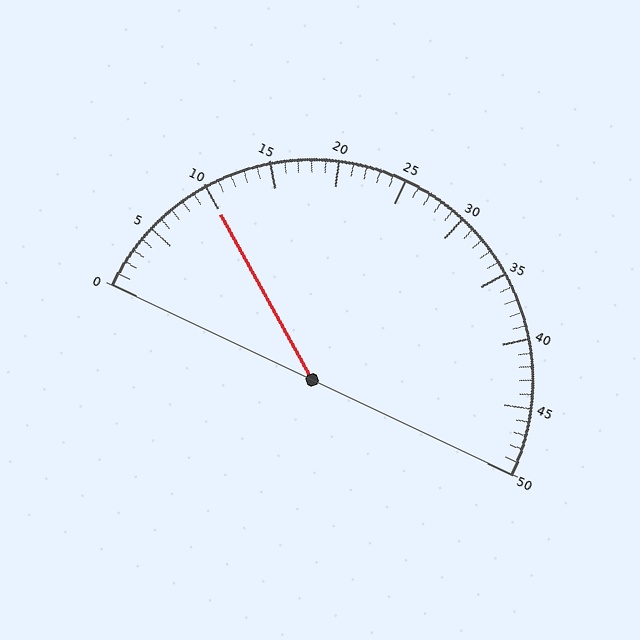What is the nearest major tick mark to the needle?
The nearest major tick mark is 10.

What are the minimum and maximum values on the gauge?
The gauge ranges from 0 to 50.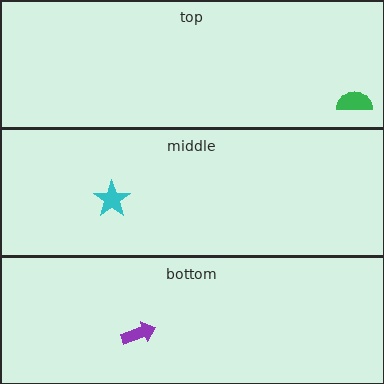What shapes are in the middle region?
The cyan star.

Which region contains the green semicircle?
The top region.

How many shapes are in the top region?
1.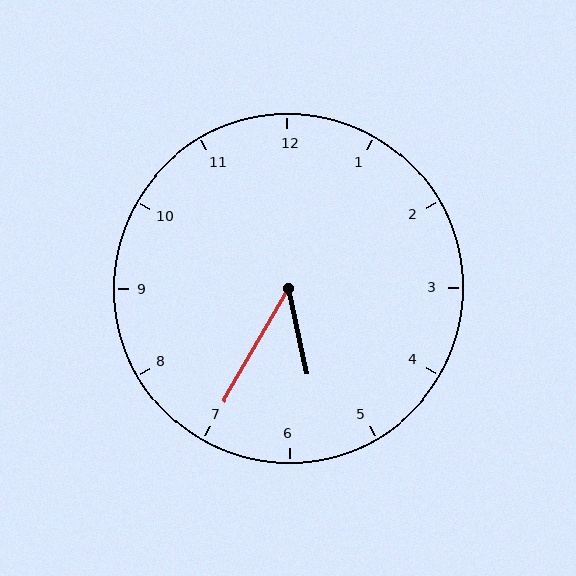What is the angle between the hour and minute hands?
Approximately 42 degrees.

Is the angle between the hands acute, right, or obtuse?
It is acute.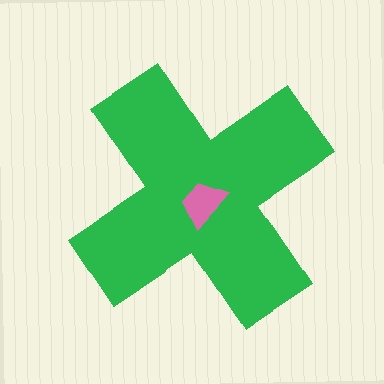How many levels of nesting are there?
2.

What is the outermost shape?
The green cross.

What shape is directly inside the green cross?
The pink trapezoid.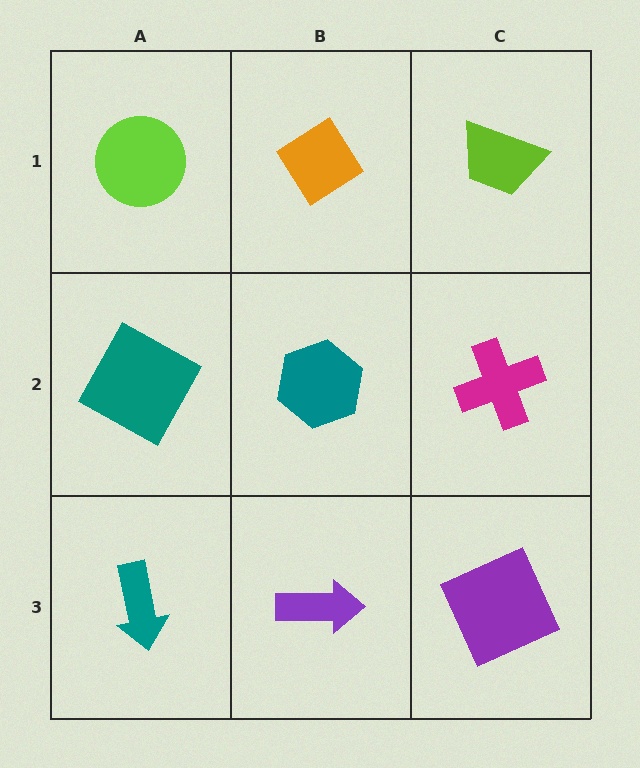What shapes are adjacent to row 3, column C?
A magenta cross (row 2, column C), a purple arrow (row 3, column B).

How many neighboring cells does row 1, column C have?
2.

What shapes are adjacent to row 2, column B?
An orange diamond (row 1, column B), a purple arrow (row 3, column B), a teal square (row 2, column A), a magenta cross (row 2, column C).